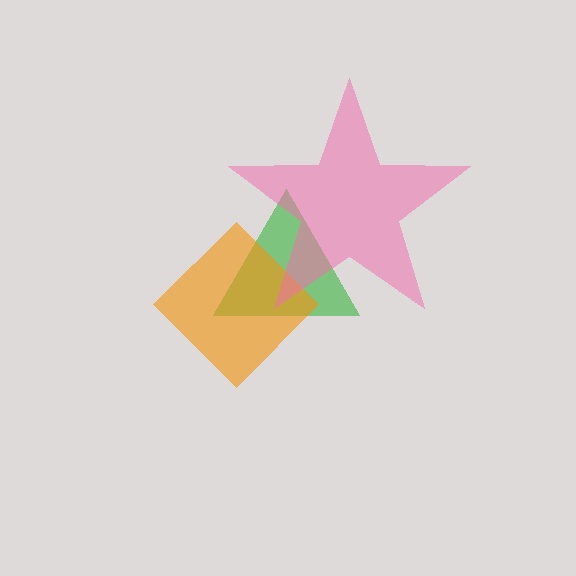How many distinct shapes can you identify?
There are 3 distinct shapes: a green triangle, an orange diamond, a pink star.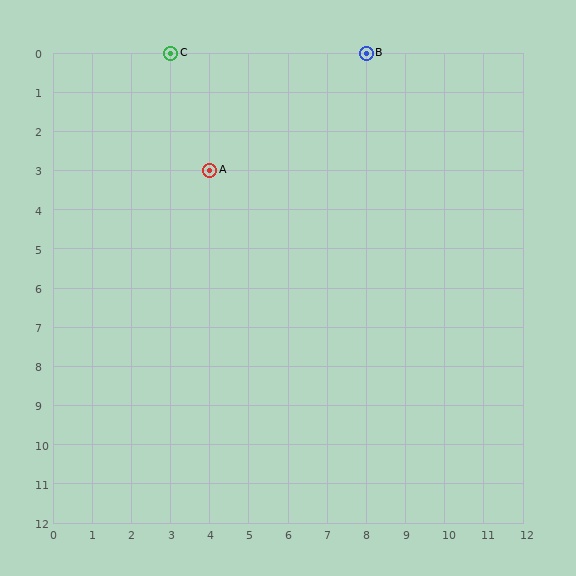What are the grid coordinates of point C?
Point C is at grid coordinates (3, 0).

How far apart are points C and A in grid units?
Points C and A are 1 column and 3 rows apart (about 3.2 grid units diagonally).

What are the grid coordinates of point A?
Point A is at grid coordinates (4, 3).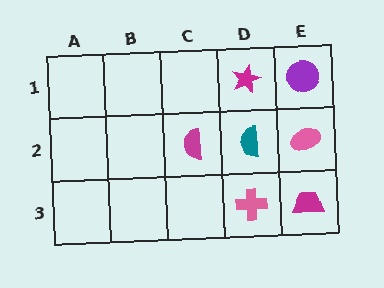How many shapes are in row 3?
2 shapes.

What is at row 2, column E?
A pink ellipse.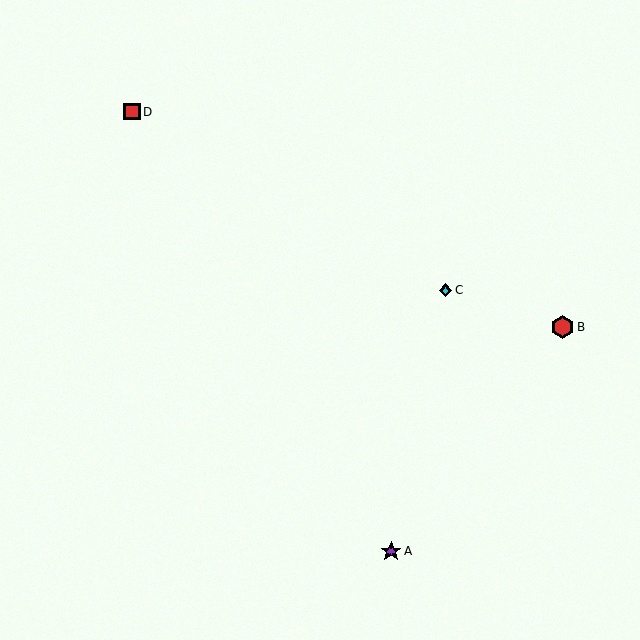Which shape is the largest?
The red hexagon (labeled B) is the largest.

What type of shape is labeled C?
Shape C is a cyan diamond.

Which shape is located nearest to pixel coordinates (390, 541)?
The purple star (labeled A) at (391, 551) is nearest to that location.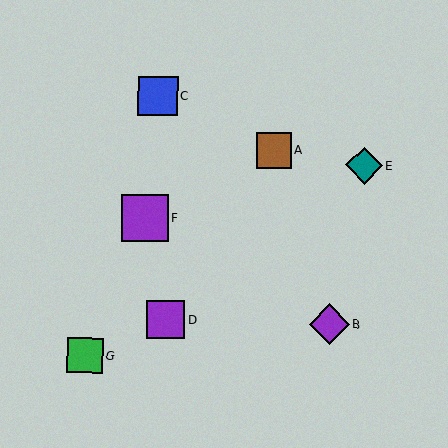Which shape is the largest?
The purple square (labeled F) is the largest.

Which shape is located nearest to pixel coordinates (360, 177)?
The teal diamond (labeled E) at (364, 165) is nearest to that location.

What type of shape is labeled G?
Shape G is a green square.